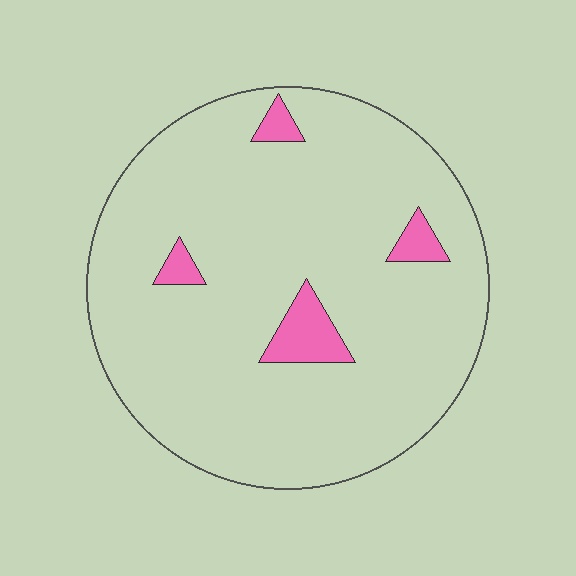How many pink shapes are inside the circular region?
4.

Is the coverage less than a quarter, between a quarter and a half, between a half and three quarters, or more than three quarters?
Less than a quarter.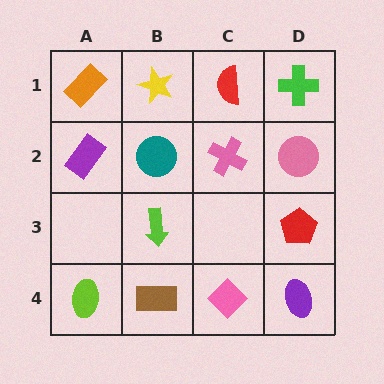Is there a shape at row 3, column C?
No, that cell is empty.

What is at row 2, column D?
A pink circle.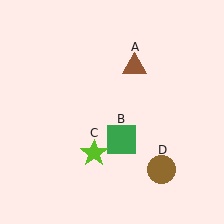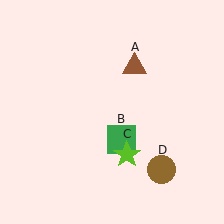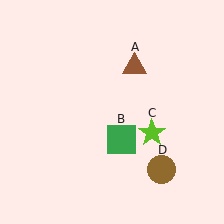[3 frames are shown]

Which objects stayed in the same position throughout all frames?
Brown triangle (object A) and green square (object B) and brown circle (object D) remained stationary.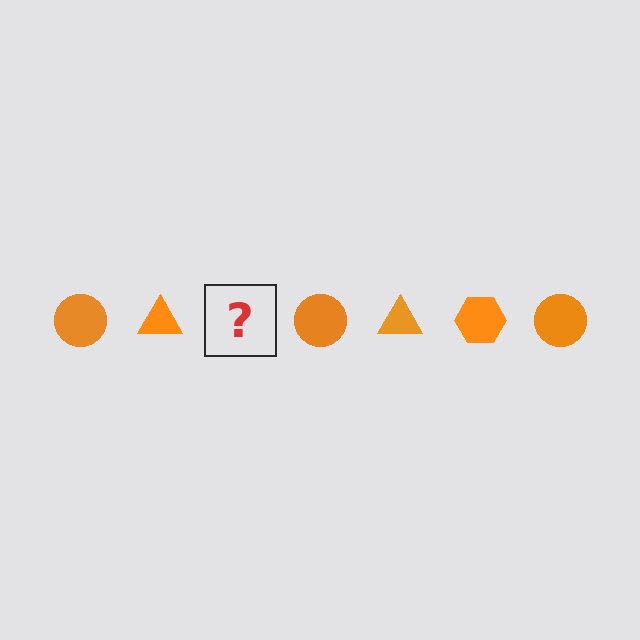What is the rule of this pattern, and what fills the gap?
The rule is that the pattern cycles through circle, triangle, hexagon shapes in orange. The gap should be filled with an orange hexagon.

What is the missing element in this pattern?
The missing element is an orange hexagon.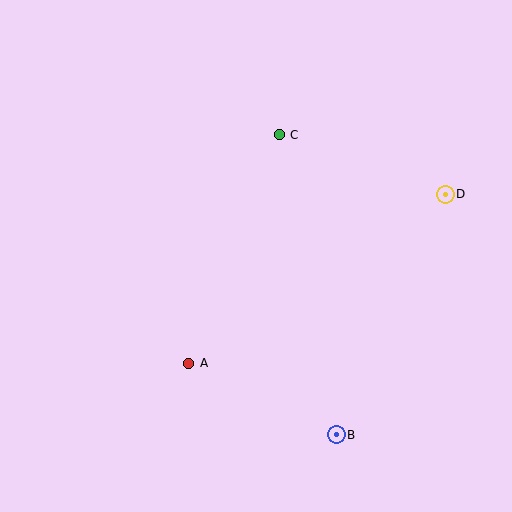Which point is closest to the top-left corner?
Point C is closest to the top-left corner.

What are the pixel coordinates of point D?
Point D is at (445, 194).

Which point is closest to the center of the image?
Point C at (279, 135) is closest to the center.